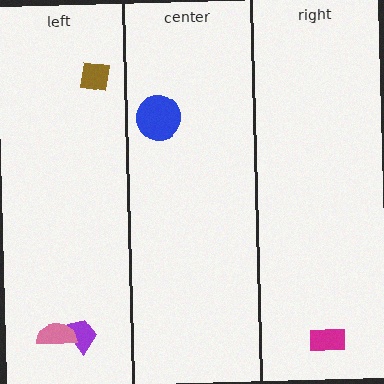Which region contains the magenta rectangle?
The right region.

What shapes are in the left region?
The brown square, the purple trapezoid, the pink semicircle.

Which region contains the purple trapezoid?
The left region.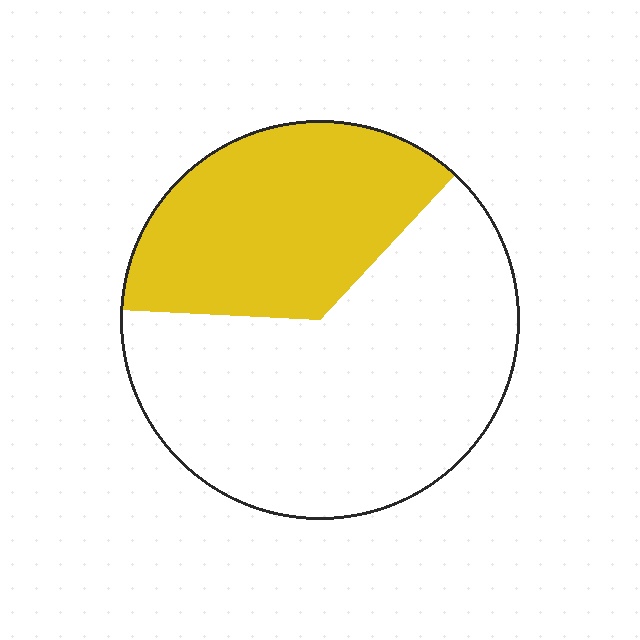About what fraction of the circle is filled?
About three eighths (3/8).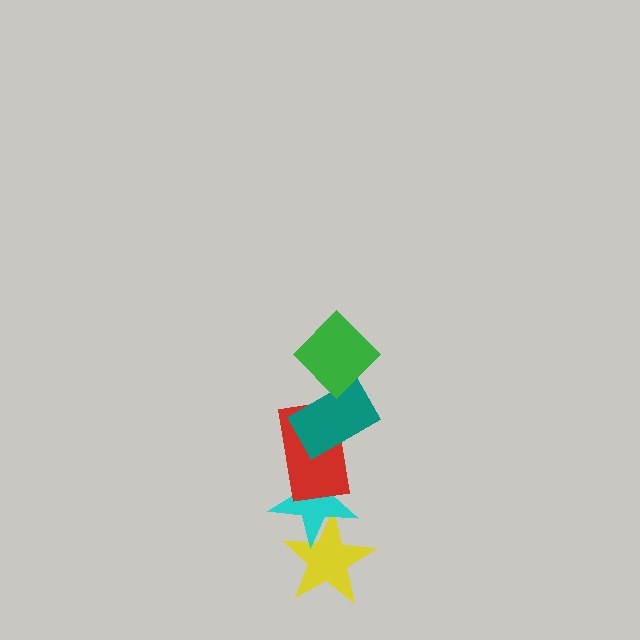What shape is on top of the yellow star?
The cyan star is on top of the yellow star.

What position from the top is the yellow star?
The yellow star is 5th from the top.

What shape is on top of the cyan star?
The red rectangle is on top of the cyan star.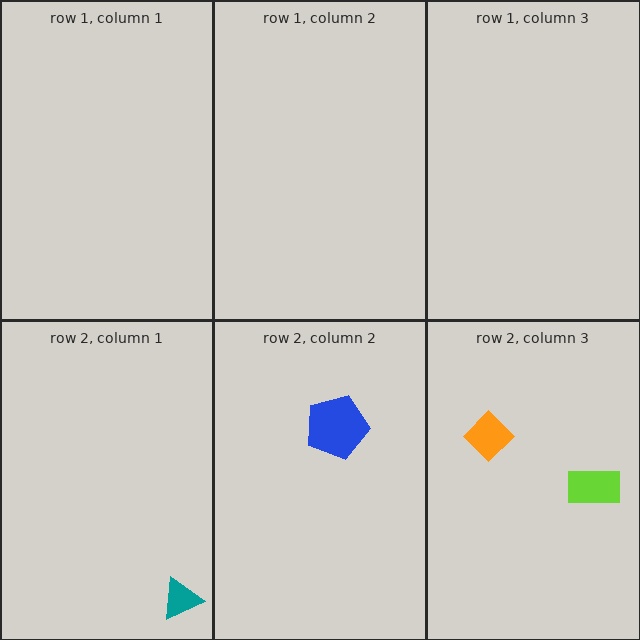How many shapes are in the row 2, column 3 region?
2.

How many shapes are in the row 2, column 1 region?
1.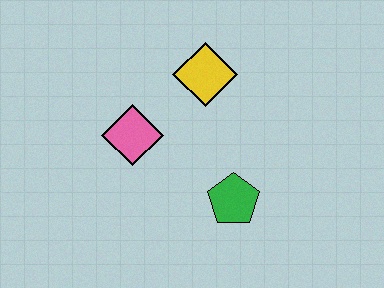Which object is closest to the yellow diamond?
The pink diamond is closest to the yellow diamond.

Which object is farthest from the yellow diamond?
The green pentagon is farthest from the yellow diamond.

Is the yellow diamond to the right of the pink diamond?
Yes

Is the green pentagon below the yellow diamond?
Yes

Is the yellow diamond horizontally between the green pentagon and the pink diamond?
Yes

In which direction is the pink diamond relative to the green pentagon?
The pink diamond is to the left of the green pentagon.